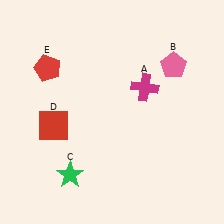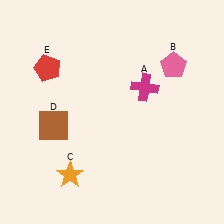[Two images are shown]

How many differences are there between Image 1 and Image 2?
There are 2 differences between the two images.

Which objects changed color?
C changed from green to orange. D changed from red to brown.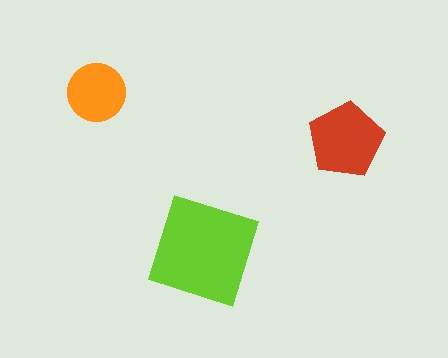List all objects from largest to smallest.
The lime diamond, the red pentagon, the orange circle.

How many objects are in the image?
There are 3 objects in the image.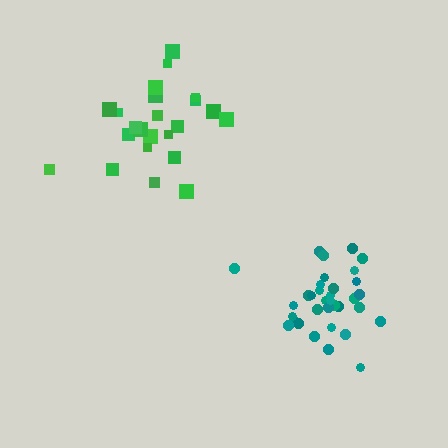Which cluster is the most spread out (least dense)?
Green.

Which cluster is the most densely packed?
Teal.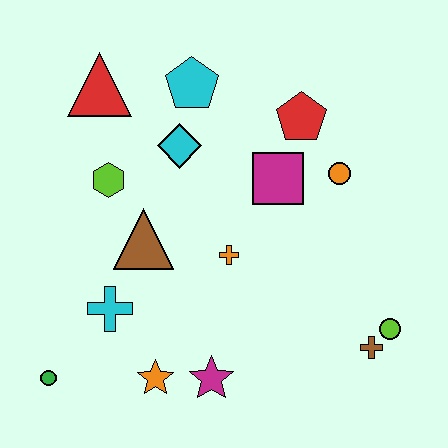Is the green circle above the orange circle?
No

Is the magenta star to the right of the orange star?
Yes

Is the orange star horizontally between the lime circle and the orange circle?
No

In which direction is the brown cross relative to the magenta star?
The brown cross is to the right of the magenta star.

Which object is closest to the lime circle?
The brown cross is closest to the lime circle.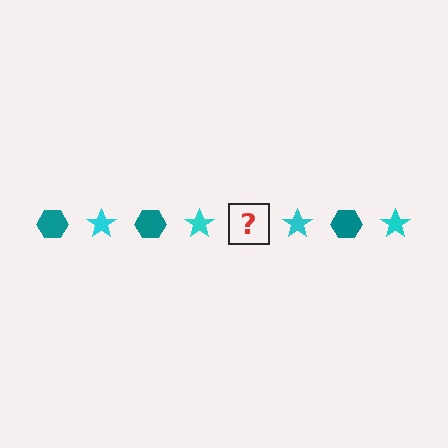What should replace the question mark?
The question mark should be replaced with a teal hexagon.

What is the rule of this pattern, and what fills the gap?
The rule is that the pattern alternates between teal hexagon and cyan star. The gap should be filled with a teal hexagon.